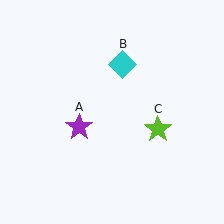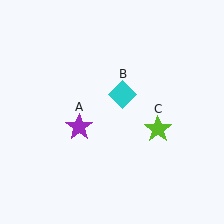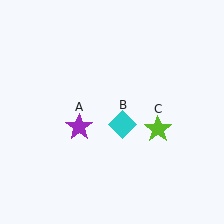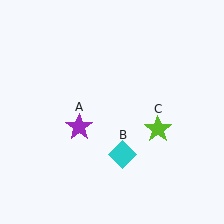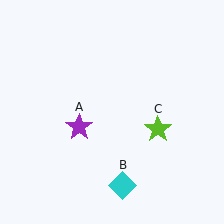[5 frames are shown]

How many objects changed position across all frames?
1 object changed position: cyan diamond (object B).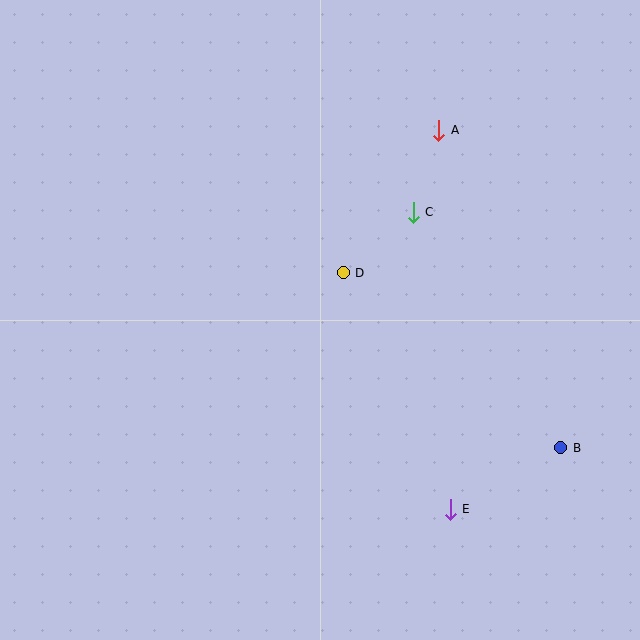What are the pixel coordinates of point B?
Point B is at (561, 448).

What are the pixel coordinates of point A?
Point A is at (439, 130).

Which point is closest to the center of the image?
Point D at (343, 273) is closest to the center.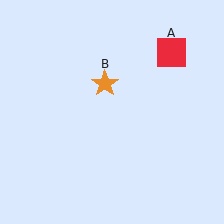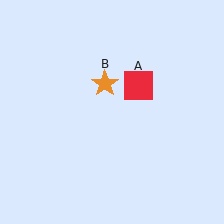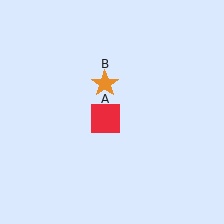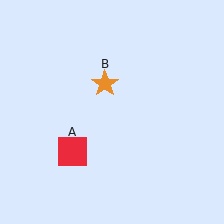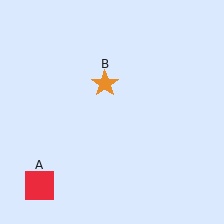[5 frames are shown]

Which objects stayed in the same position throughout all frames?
Orange star (object B) remained stationary.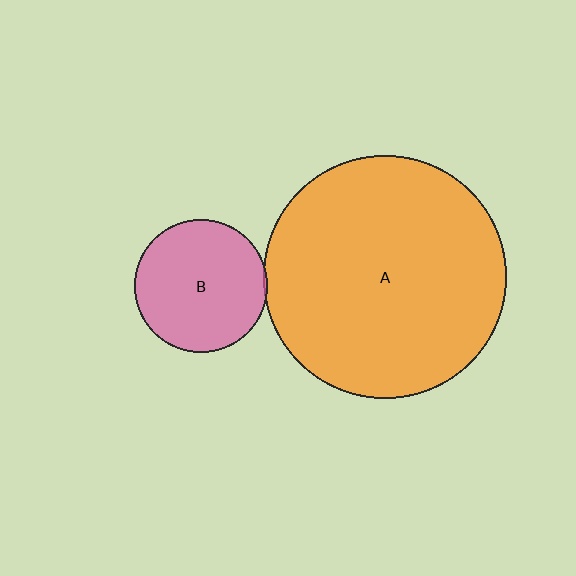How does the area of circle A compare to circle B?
Approximately 3.3 times.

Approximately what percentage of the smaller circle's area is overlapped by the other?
Approximately 5%.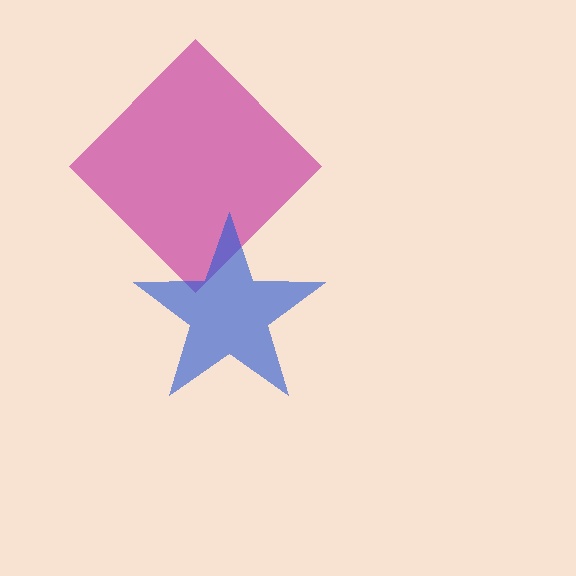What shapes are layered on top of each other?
The layered shapes are: a magenta diamond, a blue star.